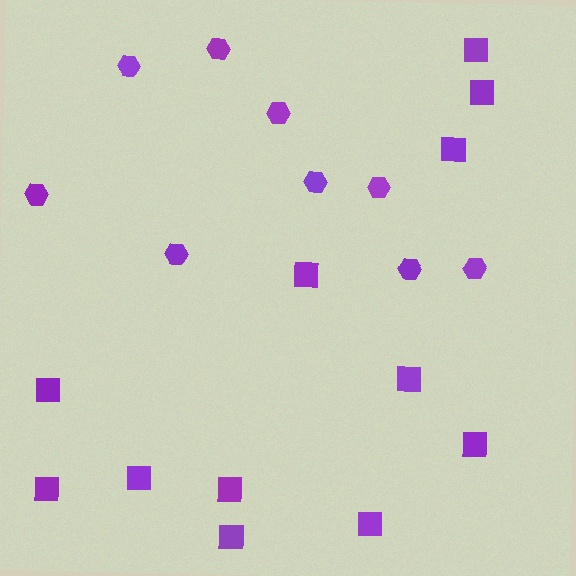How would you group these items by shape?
There are 2 groups: one group of hexagons (9) and one group of squares (12).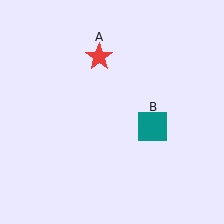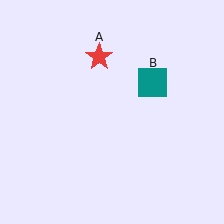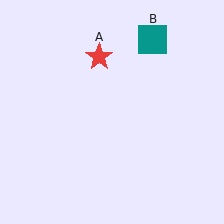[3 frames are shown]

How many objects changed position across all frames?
1 object changed position: teal square (object B).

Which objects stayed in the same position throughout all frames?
Red star (object A) remained stationary.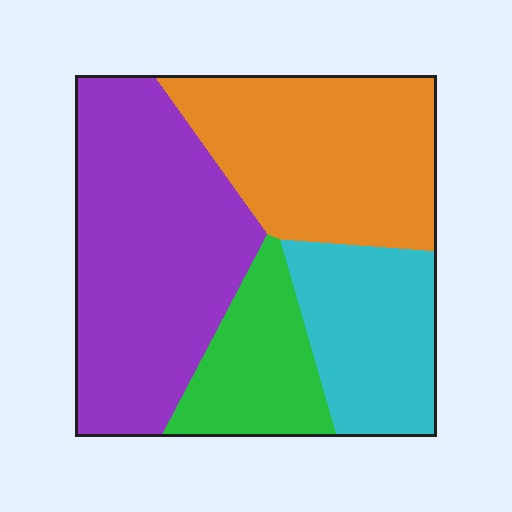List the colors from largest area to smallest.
From largest to smallest: purple, orange, cyan, green.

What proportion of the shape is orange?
Orange covers roughly 30% of the shape.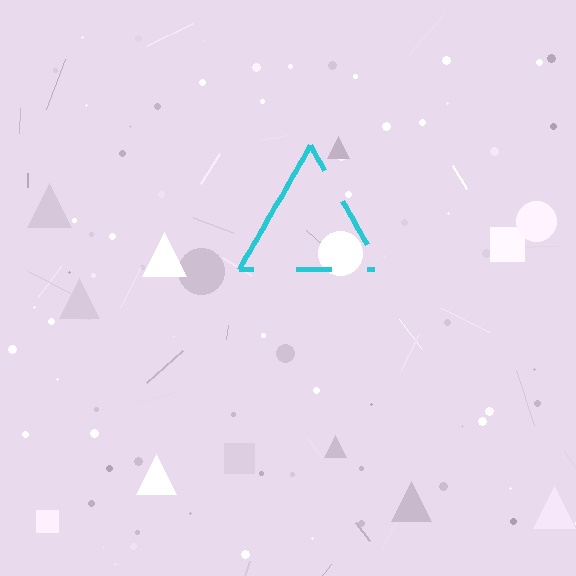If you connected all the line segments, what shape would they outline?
They would outline a triangle.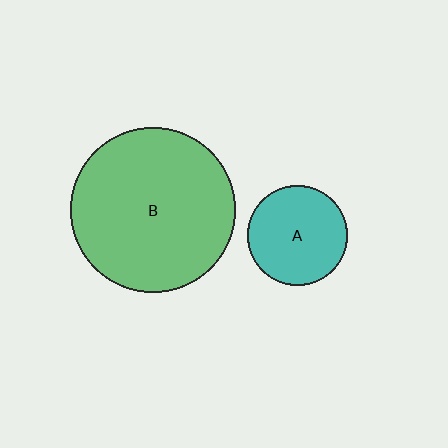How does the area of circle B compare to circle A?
Approximately 2.7 times.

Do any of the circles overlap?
No, none of the circles overlap.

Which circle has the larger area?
Circle B (green).